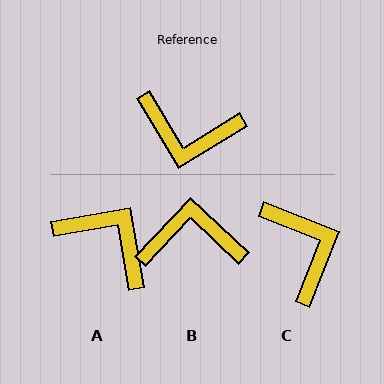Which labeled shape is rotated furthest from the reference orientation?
B, about 165 degrees away.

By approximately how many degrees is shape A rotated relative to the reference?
Approximately 158 degrees counter-clockwise.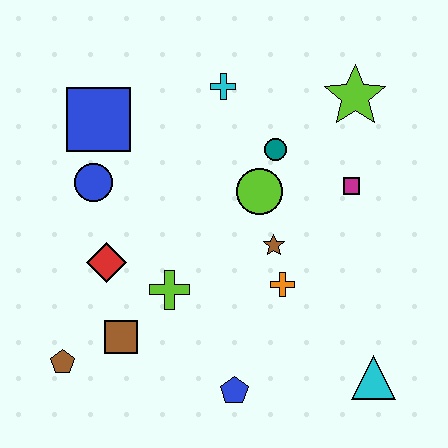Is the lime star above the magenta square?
Yes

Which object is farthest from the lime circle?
The brown pentagon is farthest from the lime circle.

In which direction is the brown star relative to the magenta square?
The brown star is to the left of the magenta square.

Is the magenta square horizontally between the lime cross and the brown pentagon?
No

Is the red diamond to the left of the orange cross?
Yes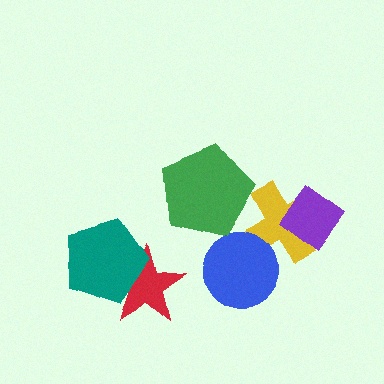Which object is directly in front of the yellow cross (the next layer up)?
The purple diamond is directly in front of the yellow cross.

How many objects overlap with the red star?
1 object overlaps with the red star.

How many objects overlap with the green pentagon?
0 objects overlap with the green pentagon.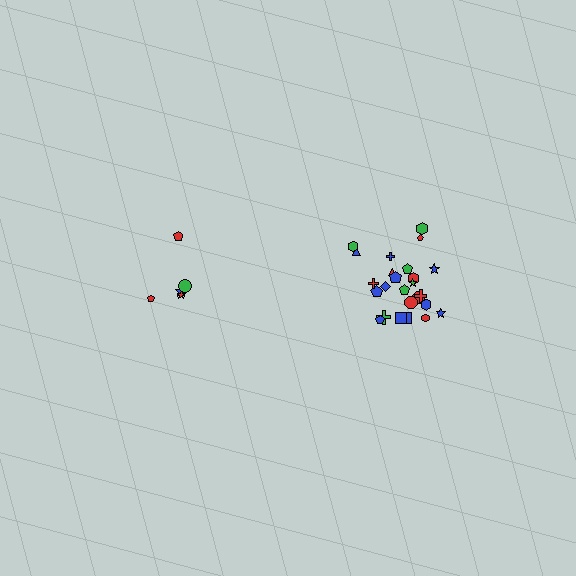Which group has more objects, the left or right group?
The right group.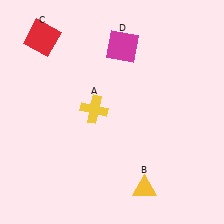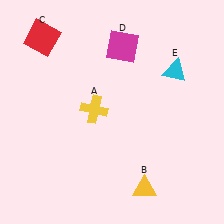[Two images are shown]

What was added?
A cyan triangle (E) was added in Image 2.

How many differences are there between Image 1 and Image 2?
There is 1 difference between the two images.